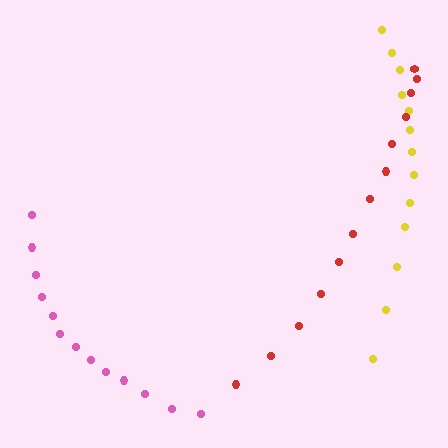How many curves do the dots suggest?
There are 3 distinct paths.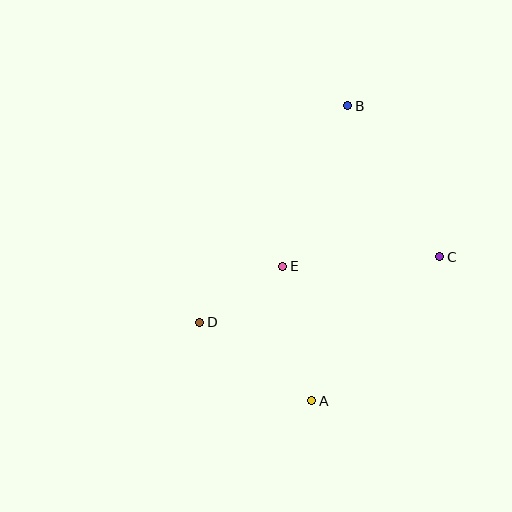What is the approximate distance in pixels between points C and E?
The distance between C and E is approximately 157 pixels.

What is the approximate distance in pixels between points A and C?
The distance between A and C is approximately 193 pixels.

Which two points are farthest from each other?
Points A and B are farthest from each other.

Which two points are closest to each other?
Points D and E are closest to each other.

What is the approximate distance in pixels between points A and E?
The distance between A and E is approximately 138 pixels.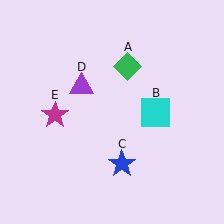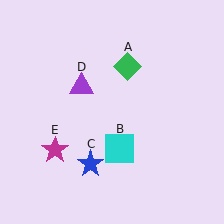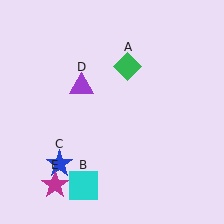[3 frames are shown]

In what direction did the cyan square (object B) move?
The cyan square (object B) moved down and to the left.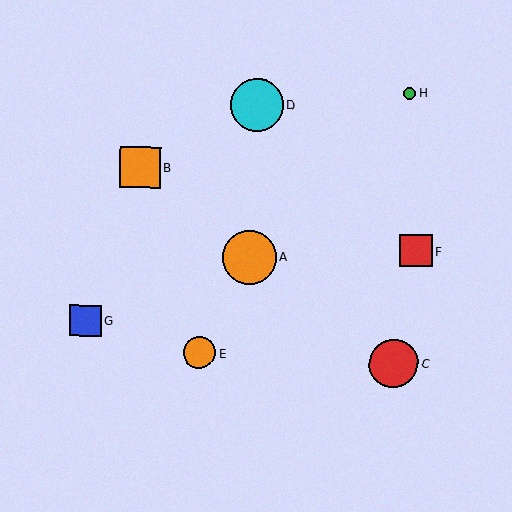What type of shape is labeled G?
Shape G is a blue square.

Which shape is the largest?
The orange circle (labeled A) is the largest.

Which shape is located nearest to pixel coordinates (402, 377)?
The red circle (labeled C) at (394, 363) is nearest to that location.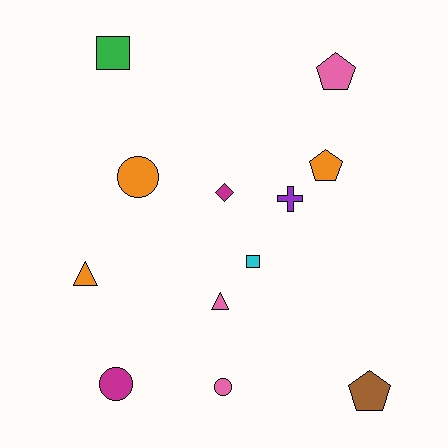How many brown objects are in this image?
There is 1 brown object.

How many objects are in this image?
There are 12 objects.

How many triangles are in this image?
There are 2 triangles.